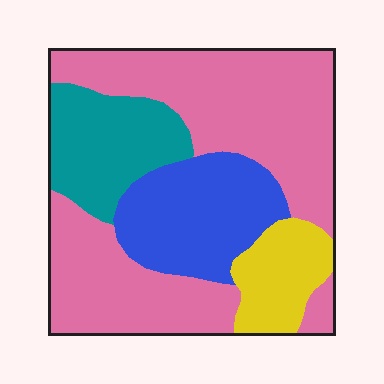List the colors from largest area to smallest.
From largest to smallest: pink, blue, teal, yellow.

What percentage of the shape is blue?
Blue covers 19% of the shape.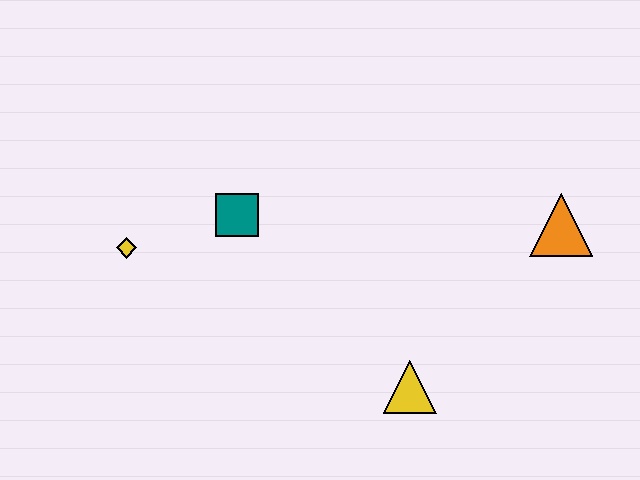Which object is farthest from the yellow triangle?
The yellow diamond is farthest from the yellow triangle.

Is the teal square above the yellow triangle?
Yes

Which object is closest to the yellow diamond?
The teal square is closest to the yellow diamond.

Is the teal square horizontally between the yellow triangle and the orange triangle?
No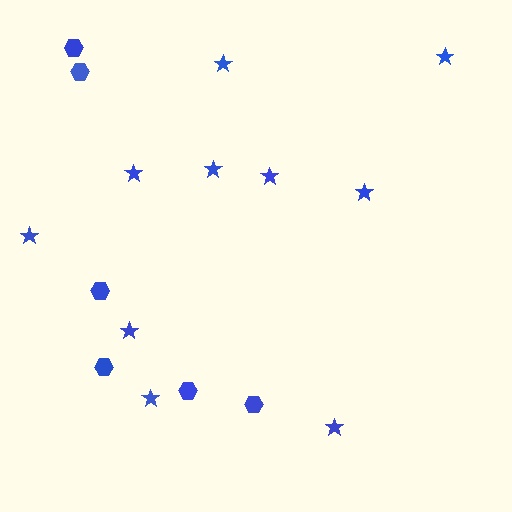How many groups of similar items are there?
There are 2 groups: one group of stars (10) and one group of hexagons (6).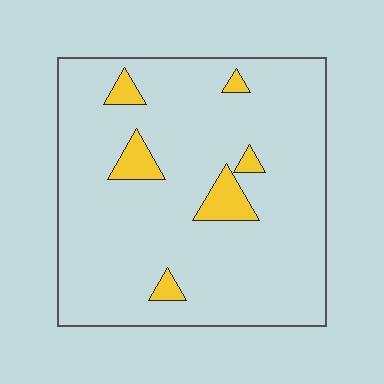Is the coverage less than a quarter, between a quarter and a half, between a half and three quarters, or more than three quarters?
Less than a quarter.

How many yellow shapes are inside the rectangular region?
6.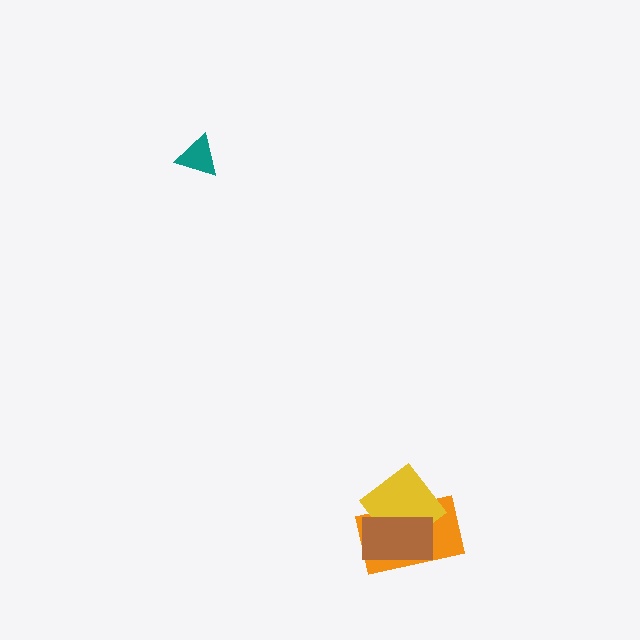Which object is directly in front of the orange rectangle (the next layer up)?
The yellow diamond is directly in front of the orange rectangle.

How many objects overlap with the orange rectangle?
2 objects overlap with the orange rectangle.